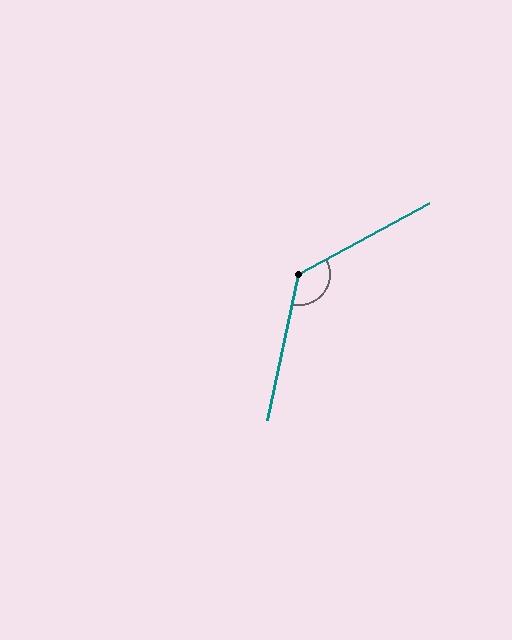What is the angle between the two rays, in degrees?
Approximately 131 degrees.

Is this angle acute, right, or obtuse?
It is obtuse.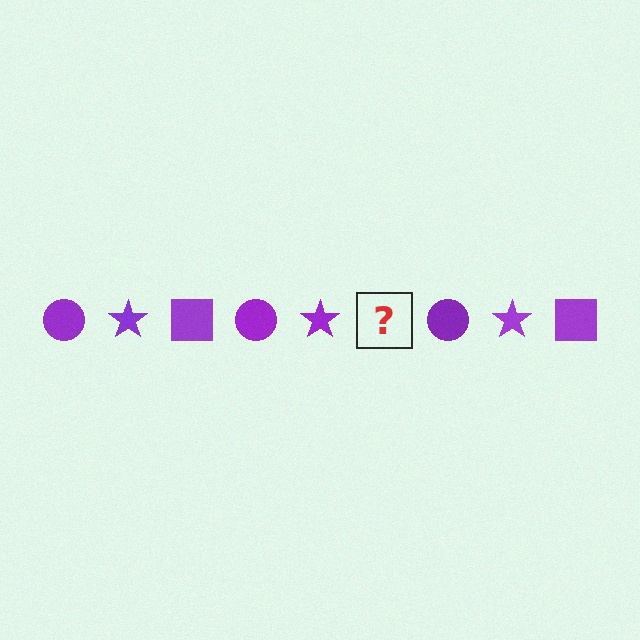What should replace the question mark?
The question mark should be replaced with a purple square.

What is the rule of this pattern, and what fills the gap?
The rule is that the pattern cycles through circle, star, square shapes in purple. The gap should be filled with a purple square.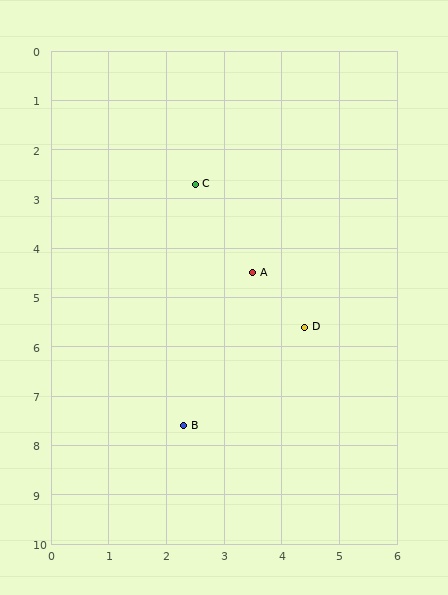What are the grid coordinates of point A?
Point A is at approximately (3.5, 4.5).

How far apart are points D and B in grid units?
Points D and B are about 2.9 grid units apart.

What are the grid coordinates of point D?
Point D is at approximately (4.4, 5.6).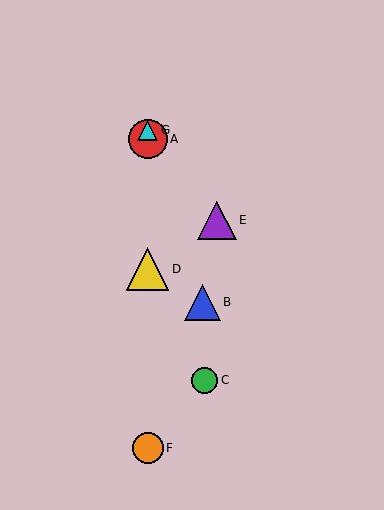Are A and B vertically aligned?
No, A is at x≈148 and B is at x≈202.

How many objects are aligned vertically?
4 objects (A, D, F, G) are aligned vertically.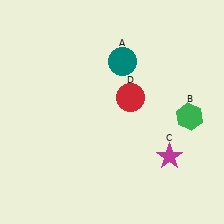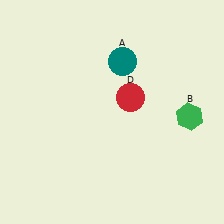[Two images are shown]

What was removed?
The magenta star (C) was removed in Image 2.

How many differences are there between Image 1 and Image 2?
There is 1 difference between the two images.